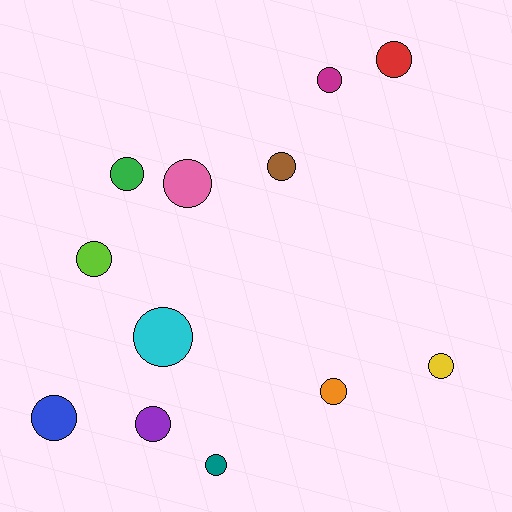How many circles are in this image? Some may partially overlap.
There are 12 circles.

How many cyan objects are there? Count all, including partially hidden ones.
There is 1 cyan object.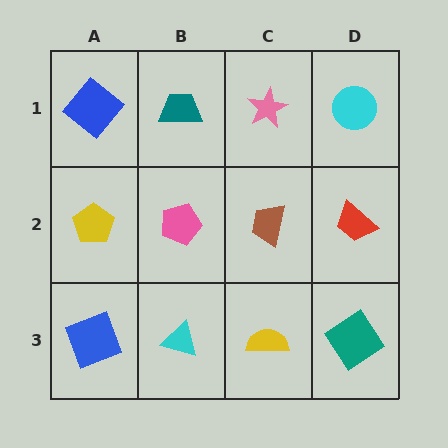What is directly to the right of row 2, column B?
A brown trapezoid.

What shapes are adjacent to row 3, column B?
A pink pentagon (row 2, column B), a blue square (row 3, column A), a yellow semicircle (row 3, column C).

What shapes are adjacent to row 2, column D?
A cyan circle (row 1, column D), a teal diamond (row 3, column D), a brown trapezoid (row 2, column C).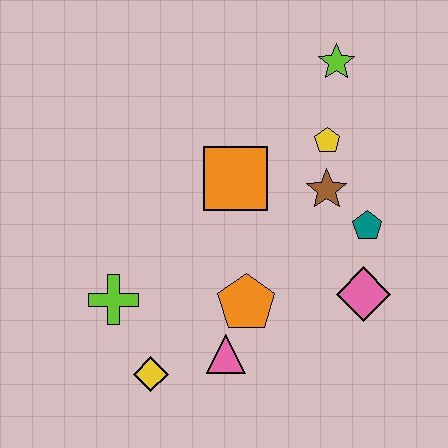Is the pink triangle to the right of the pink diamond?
No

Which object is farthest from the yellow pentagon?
The yellow diamond is farthest from the yellow pentagon.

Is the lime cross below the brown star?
Yes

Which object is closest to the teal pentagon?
The brown star is closest to the teal pentagon.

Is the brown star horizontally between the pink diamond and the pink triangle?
Yes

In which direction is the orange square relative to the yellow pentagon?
The orange square is to the left of the yellow pentagon.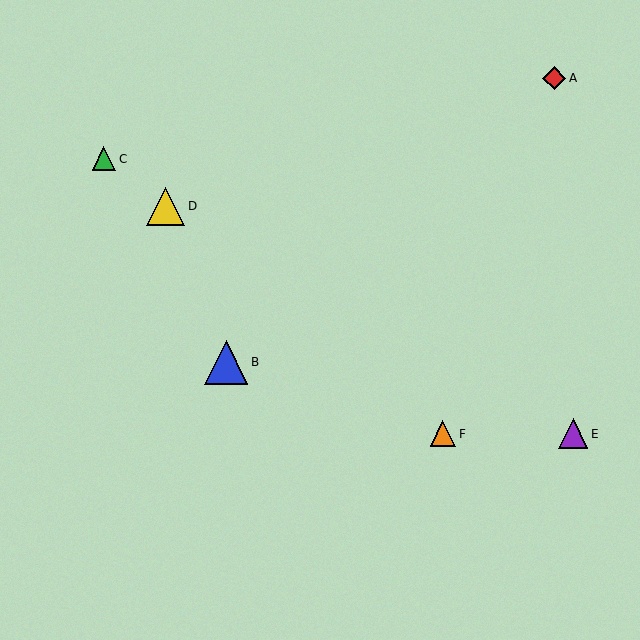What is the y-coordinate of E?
Object E is at y≈434.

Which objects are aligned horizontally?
Objects E, F are aligned horizontally.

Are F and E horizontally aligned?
Yes, both are at y≈434.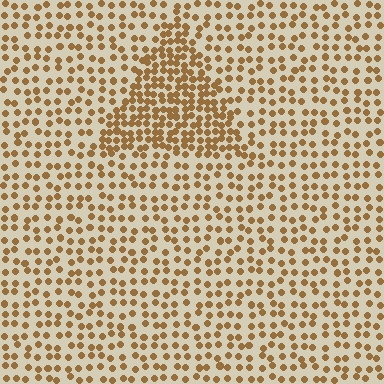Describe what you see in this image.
The image contains small brown elements arranged at two different densities. A triangle-shaped region is visible where the elements are more densely packed than the surrounding area.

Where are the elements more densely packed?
The elements are more densely packed inside the triangle boundary.